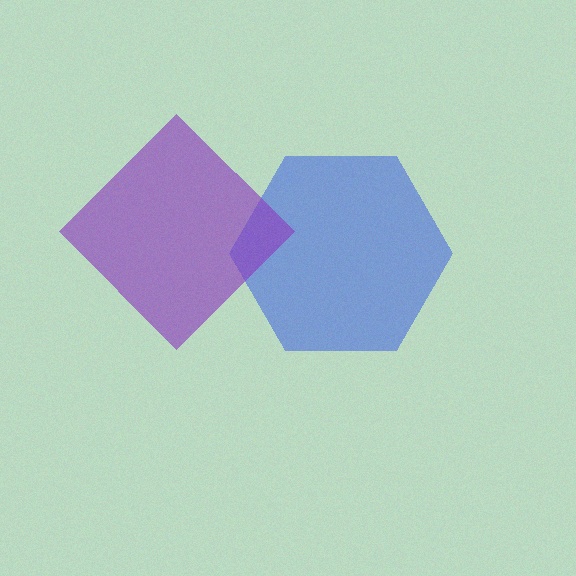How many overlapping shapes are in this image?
There are 2 overlapping shapes in the image.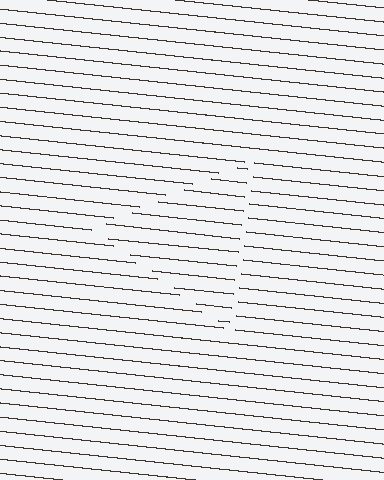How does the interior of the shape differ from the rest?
The interior of the shape contains the same grating, shifted by half a period — the contour is defined by the phase discontinuity where line-ends from the inner and outer gratings abut.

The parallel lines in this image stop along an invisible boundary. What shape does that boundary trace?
An illusory triangle. The interior of the shape contains the same grating, shifted by half a period — the contour is defined by the phase discontinuity where line-ends from the inner and outer gratings abut.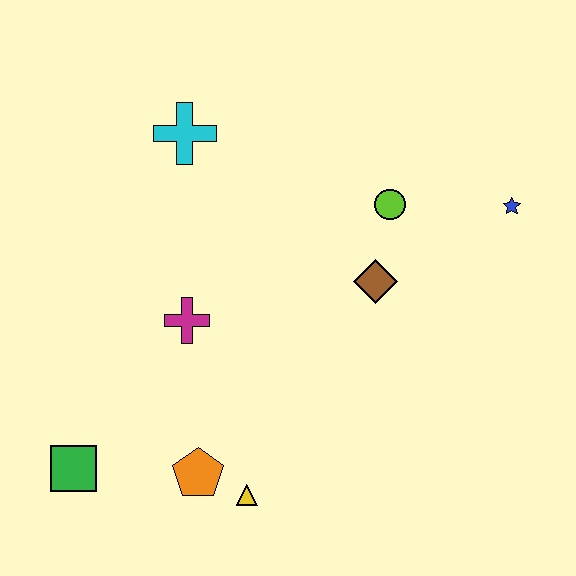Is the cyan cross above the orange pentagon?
Yes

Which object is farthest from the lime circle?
The green square is farthest from the lime circle.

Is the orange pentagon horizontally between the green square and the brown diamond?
Yes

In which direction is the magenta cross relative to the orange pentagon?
The magenta cross is above the orange pentagon.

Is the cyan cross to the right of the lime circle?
No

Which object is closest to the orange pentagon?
The yellow triangle is closest to the orange pentagon.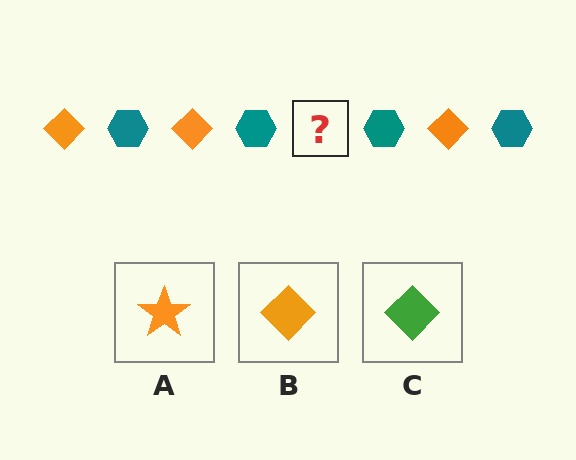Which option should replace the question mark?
Option B.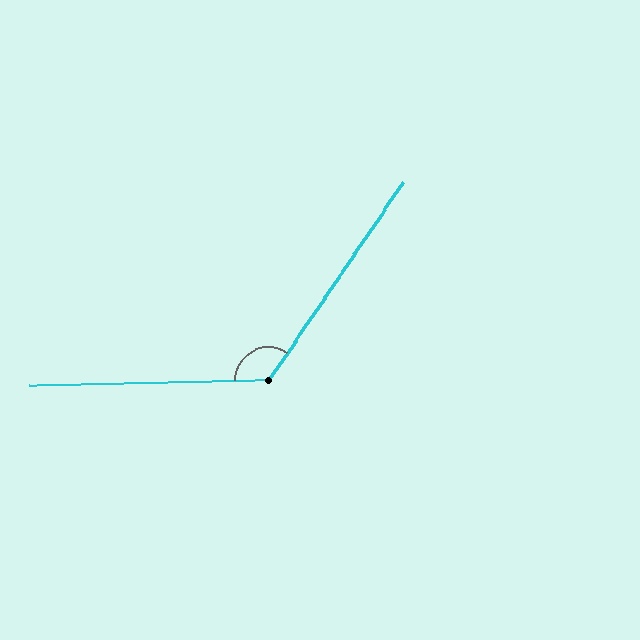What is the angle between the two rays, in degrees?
Approximately 125 degrees.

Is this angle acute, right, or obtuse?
It is obtuse.